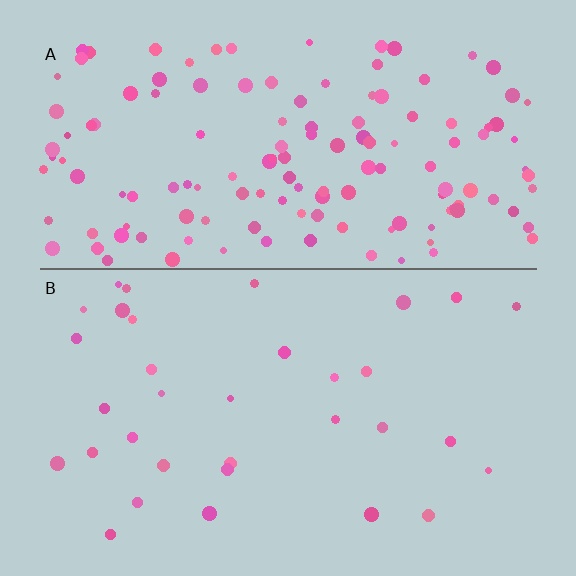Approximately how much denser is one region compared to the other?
Approximately 4.1× — region A over region B.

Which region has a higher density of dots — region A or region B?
A (the top).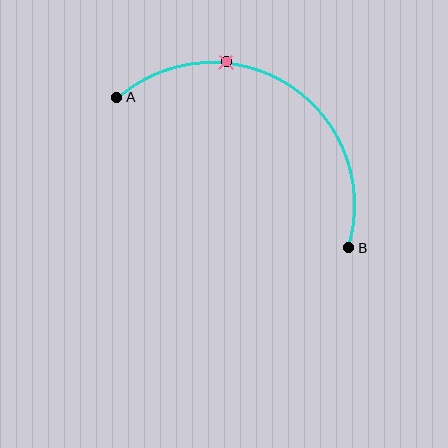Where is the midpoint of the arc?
The arc midpoint is the point on the curve farthest from the straight line joining A and B. It sits above that line.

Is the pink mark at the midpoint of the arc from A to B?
No. The pink mark lies on the arc but is closer to endpoint A. The arc midpoint would be at the point on the curve equidistant along the arc from both A and B.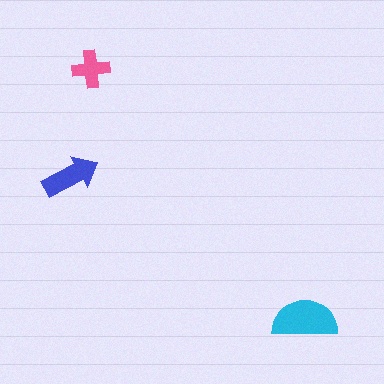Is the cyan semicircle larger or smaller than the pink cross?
Larger.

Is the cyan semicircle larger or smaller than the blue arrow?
Larger.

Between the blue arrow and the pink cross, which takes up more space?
The blue arrow.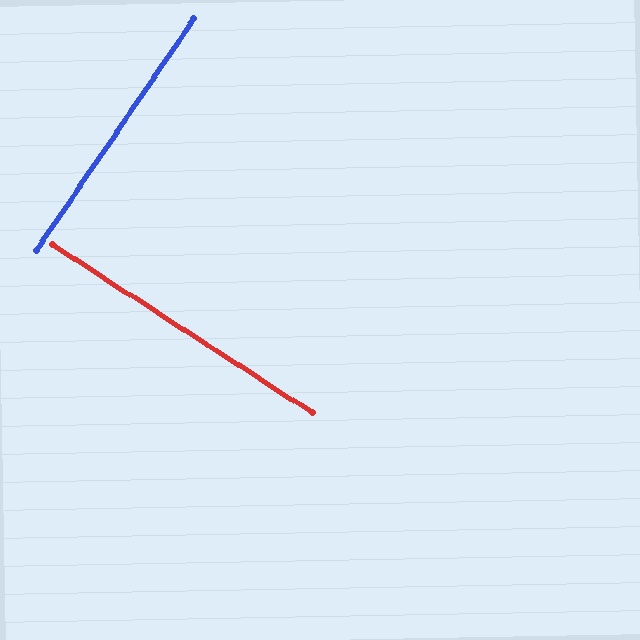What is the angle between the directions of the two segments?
Approximately 89 degrees.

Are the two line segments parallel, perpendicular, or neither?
Perpendicular — they meet at approximately 89°.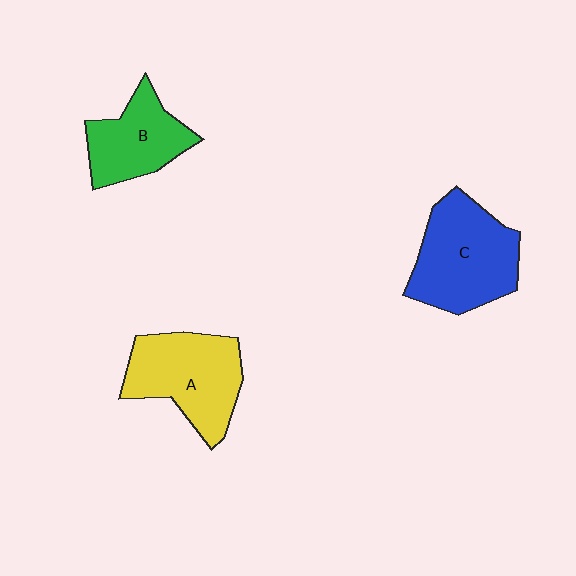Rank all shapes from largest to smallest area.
From largest to smallest: C (blue), A (yellow), B (green).